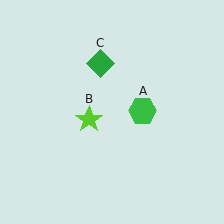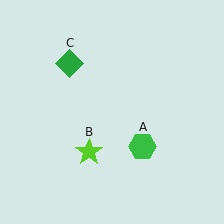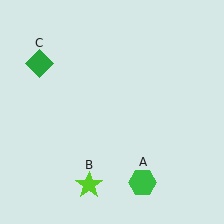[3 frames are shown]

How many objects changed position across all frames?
3 objects changed position: green hexagon (object A), lime star (object B), green diamond (object C).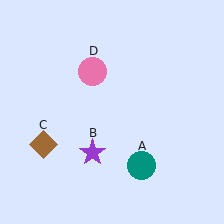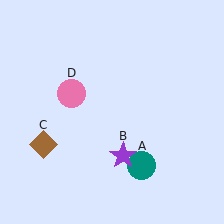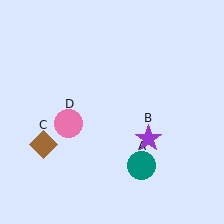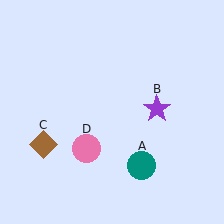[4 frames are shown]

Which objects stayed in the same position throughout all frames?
Teal circle (object A) and brown diamond (object C) remained stationary.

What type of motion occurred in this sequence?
The purple star (object B), pink circle (object D) rotated counterclockwise around the center of the scene.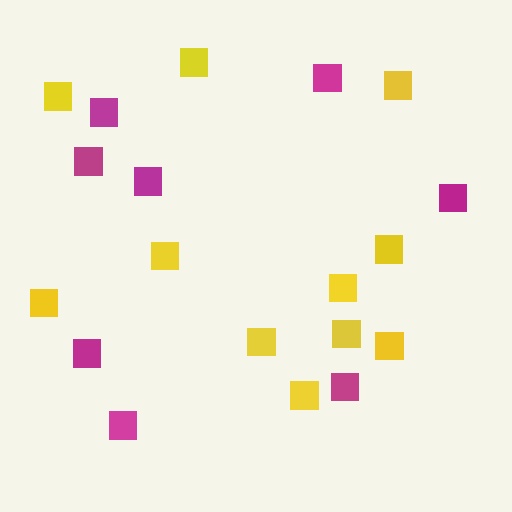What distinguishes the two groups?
There are 2 groups: one group of magenta squares (8) and one group of yellow squares (11).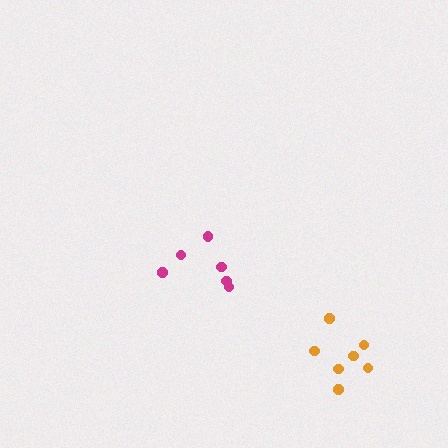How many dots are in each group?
Group 1: 7 dots, Group 2: 6 dots (13 total).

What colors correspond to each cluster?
The clusters are colored: orange, magenta.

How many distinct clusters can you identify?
There are 2 distinct clusters.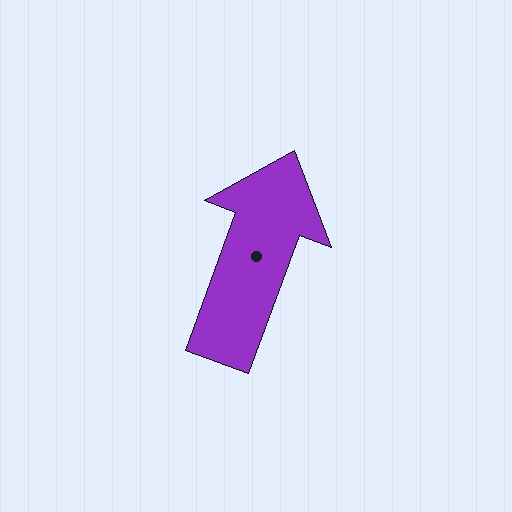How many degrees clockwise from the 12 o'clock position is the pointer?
Approximately 20 degrees.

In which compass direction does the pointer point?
North.